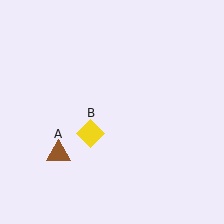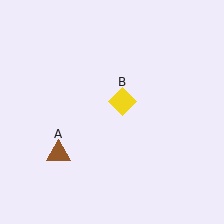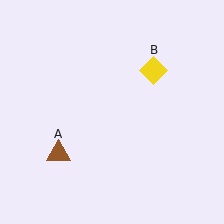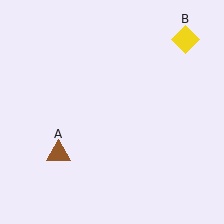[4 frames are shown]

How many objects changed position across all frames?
1 object changed position: yellow diamond (object B).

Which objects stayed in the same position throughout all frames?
Brown triangle (object A) remained stationary.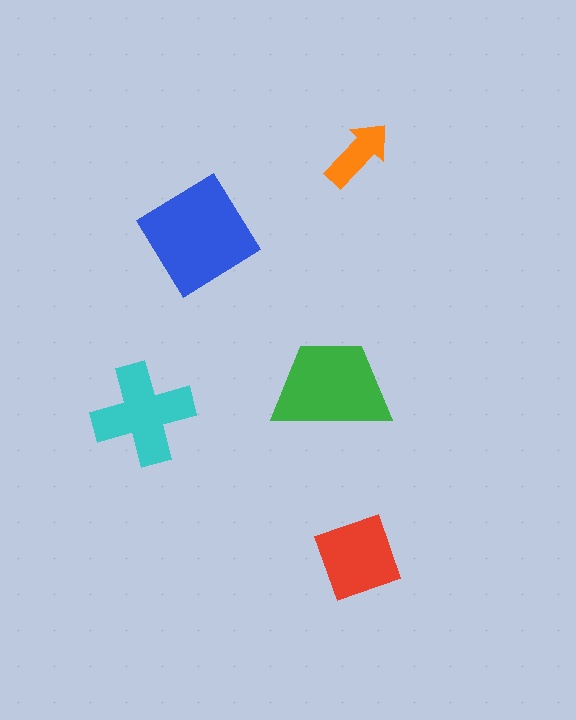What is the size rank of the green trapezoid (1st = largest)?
2nd.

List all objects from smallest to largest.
The orange arrow, the red diamond, the cyan cross, the green trapezoid, the blue diamond.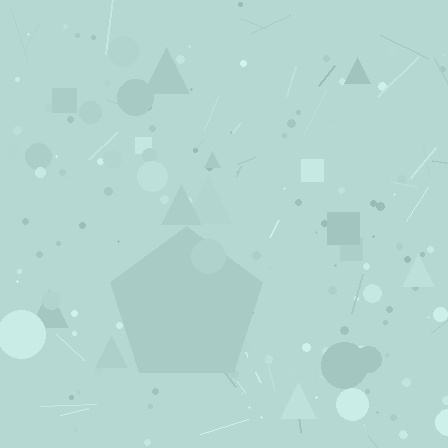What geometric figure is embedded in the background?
A pentagon is embedded in the background.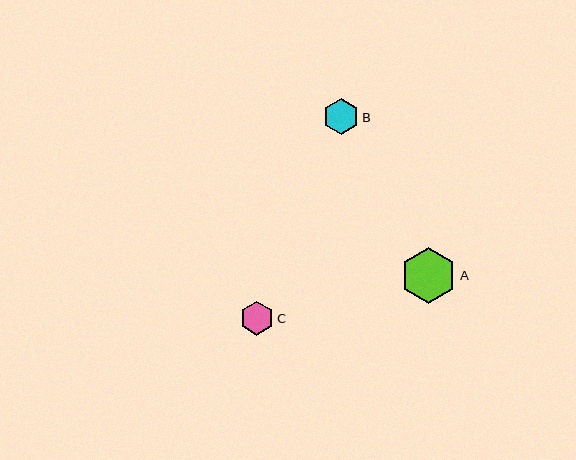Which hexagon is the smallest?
Hexagon C is the smallest with a size of approximately 34 pixels.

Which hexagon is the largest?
Hexagon A is the largest with a size of approximately 56 pixels.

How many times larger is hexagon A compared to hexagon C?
Hexagon A is approximately 1.7 times the size of hexagon C.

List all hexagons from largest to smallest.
From largest to smallest: A, B, C.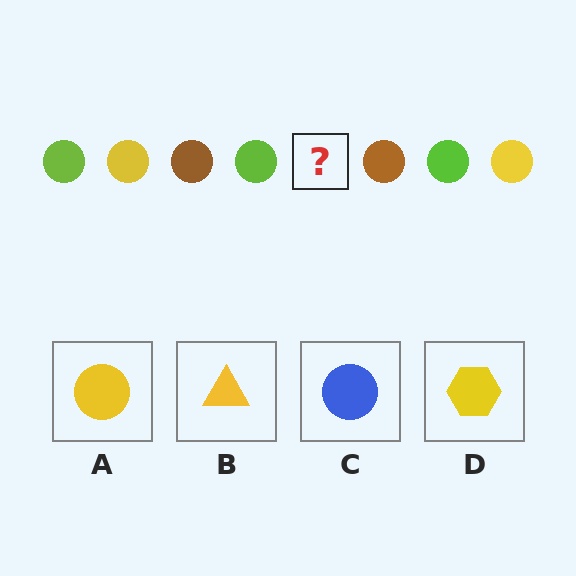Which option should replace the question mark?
Option A.